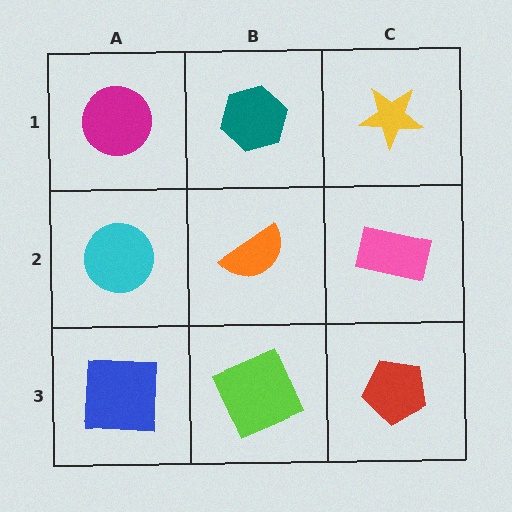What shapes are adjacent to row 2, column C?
A yellow star (row 1, column C), a red pentagon (row 3, column C), an orange semicircle (row 2, column B).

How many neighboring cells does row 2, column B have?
4.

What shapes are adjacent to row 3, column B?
An orange semicircle (row 2, column B), a blue square (row 3, column A), a red pentagon (row 3, column C).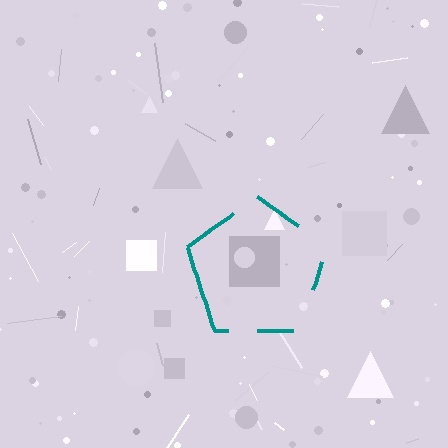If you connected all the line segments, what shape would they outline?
They would outline a pentagon.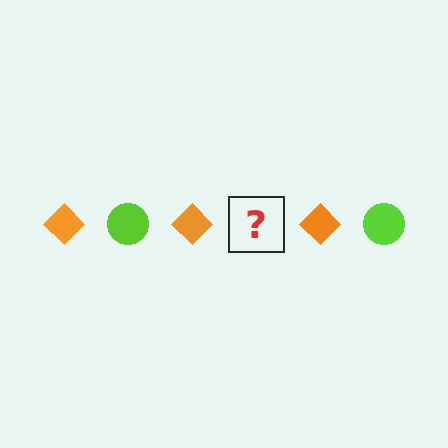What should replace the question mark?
The question mark should be replaced with a lime circle.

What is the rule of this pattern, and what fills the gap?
The rule is that the pattern alternates between orange diamond and lime circle. The gap should be filled with a lime circle.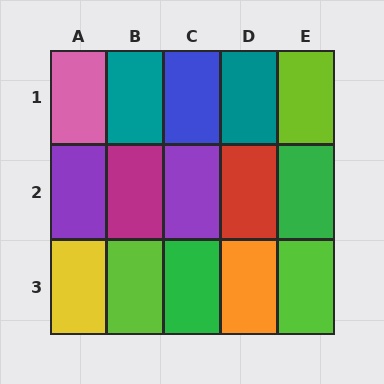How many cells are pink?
1 cell is pink.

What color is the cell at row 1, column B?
Teal.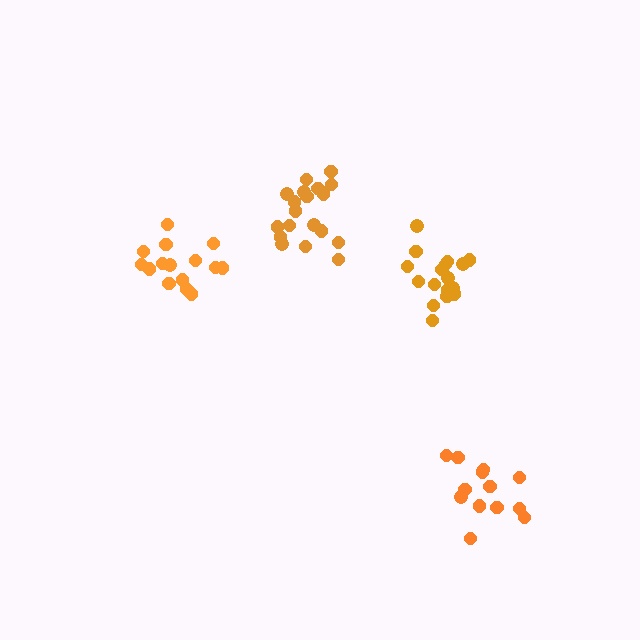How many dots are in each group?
Group 1: 17 dots, Group 2: 19 dots, Group 3: 13 dots, Group 4: 15 dots (64 total).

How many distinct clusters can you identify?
There are 4 distinct clusters.